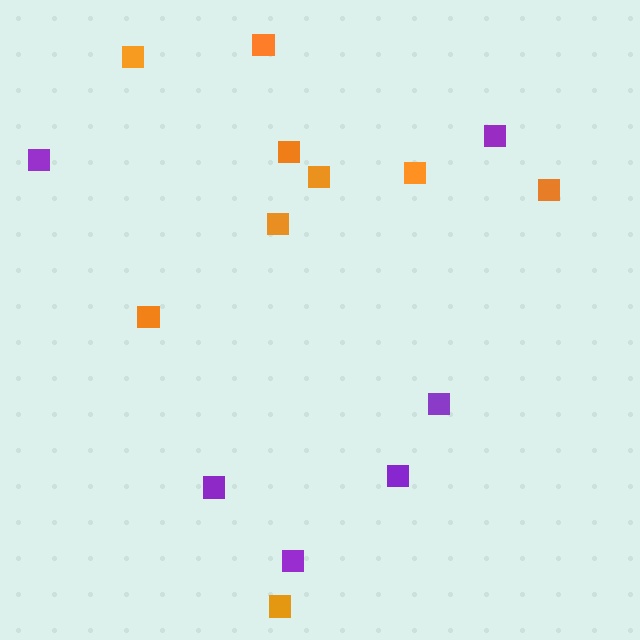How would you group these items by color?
There are 2 groups: one group of orange squares (9) and one group of purple squares (6).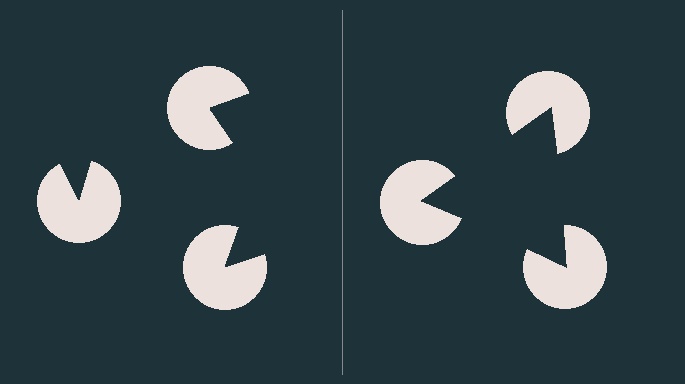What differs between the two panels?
The pac-man discs are positioned identically on both sides; only the wedge orientations differ. On the right they align to a triangle; on the left they are misaligned.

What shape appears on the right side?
An illusory triangle.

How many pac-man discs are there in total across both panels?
6 — 3 on each side.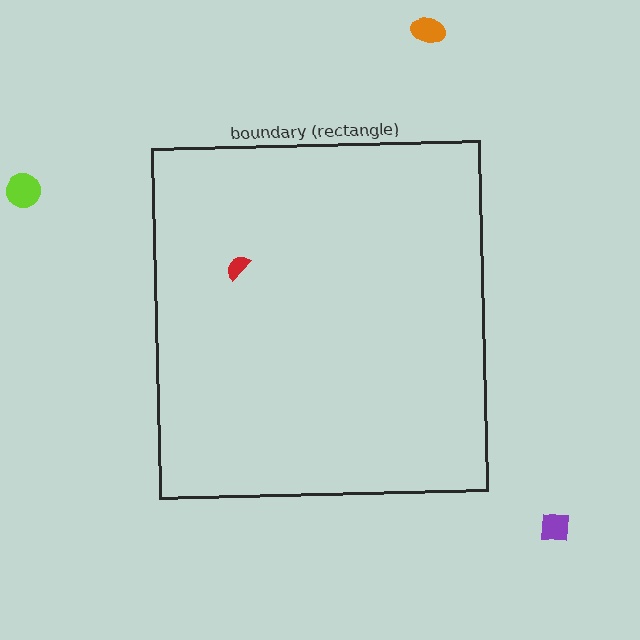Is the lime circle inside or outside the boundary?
Outside.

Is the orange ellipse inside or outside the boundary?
Outside.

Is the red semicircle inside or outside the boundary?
Inside.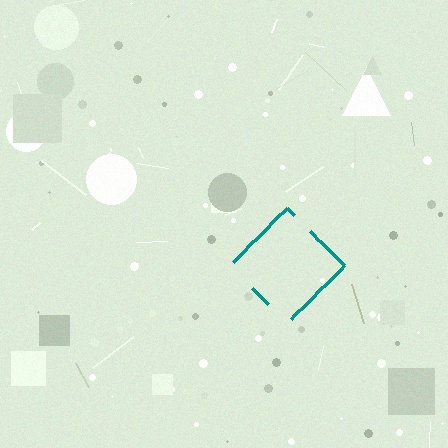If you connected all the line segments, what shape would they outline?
They would outline a diamond.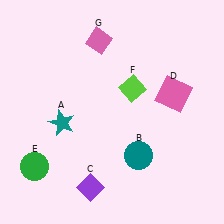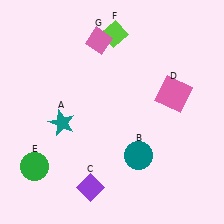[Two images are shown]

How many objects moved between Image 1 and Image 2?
1 object moved between the two images.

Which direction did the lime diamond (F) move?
The lime diamond (F) moved up.